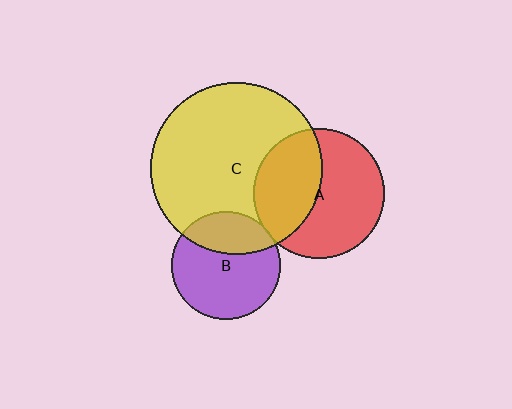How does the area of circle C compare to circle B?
Approximately 2.5 times.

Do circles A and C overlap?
Yes.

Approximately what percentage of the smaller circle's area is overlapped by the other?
Approximately 40%.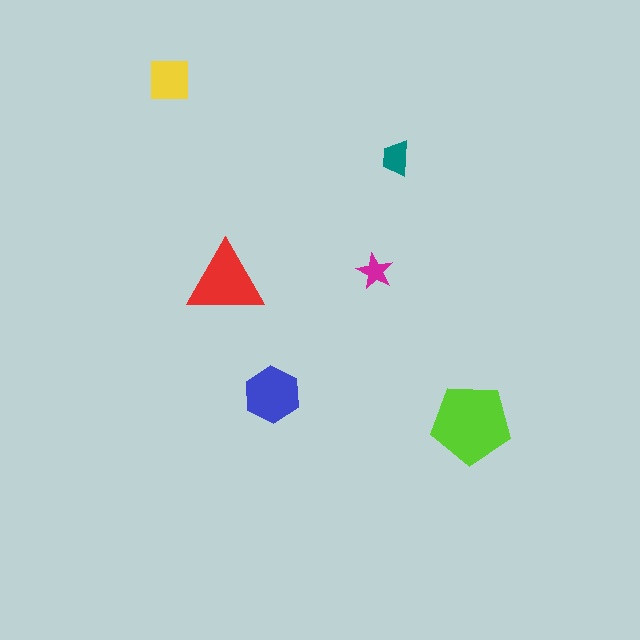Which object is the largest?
The lime pentagon.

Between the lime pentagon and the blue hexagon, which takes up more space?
The lime pentagon.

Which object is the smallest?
The magenta star.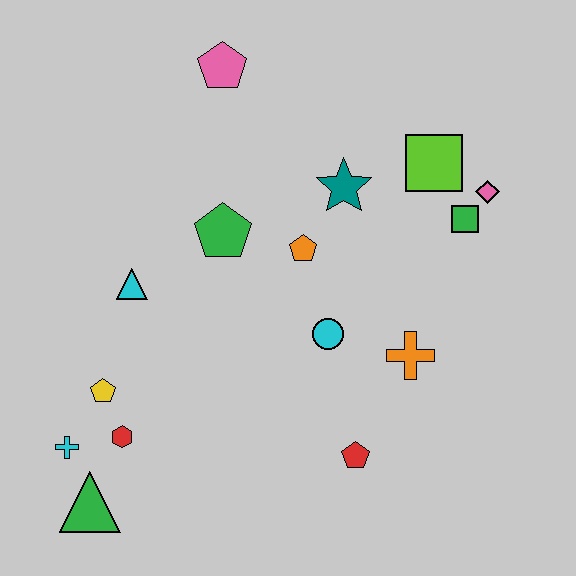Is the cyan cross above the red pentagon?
Yes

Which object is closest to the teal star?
The orange pentagon is closest to the teal star.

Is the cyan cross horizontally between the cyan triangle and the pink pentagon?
No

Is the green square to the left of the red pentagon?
No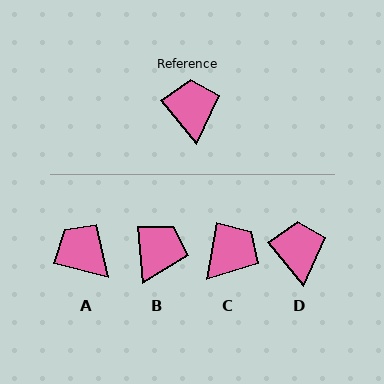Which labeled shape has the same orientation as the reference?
D.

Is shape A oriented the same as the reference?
No, it is off by about 37 degrees.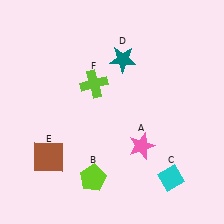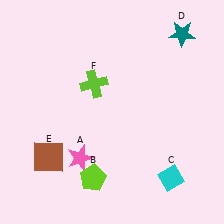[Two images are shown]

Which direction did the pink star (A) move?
The pink star (A) moved left.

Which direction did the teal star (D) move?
The teal star (D) moved right.